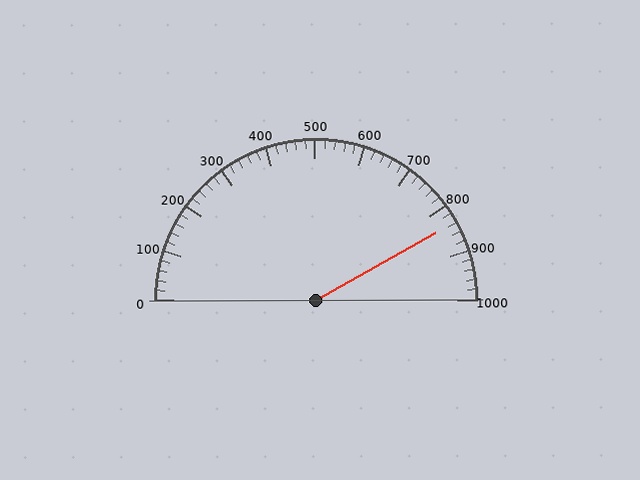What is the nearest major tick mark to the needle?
The nearest major tick mark is 800.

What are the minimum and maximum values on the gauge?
The gauge ranges from 0 to 1000.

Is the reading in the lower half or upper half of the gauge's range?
The reading is in the upper half of the range (0 to 1000).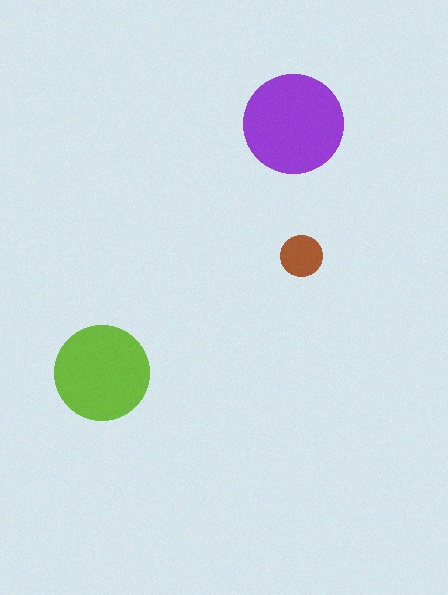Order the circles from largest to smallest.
the purple one, the lime one, the brown one.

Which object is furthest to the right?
The brown circle is rightmost.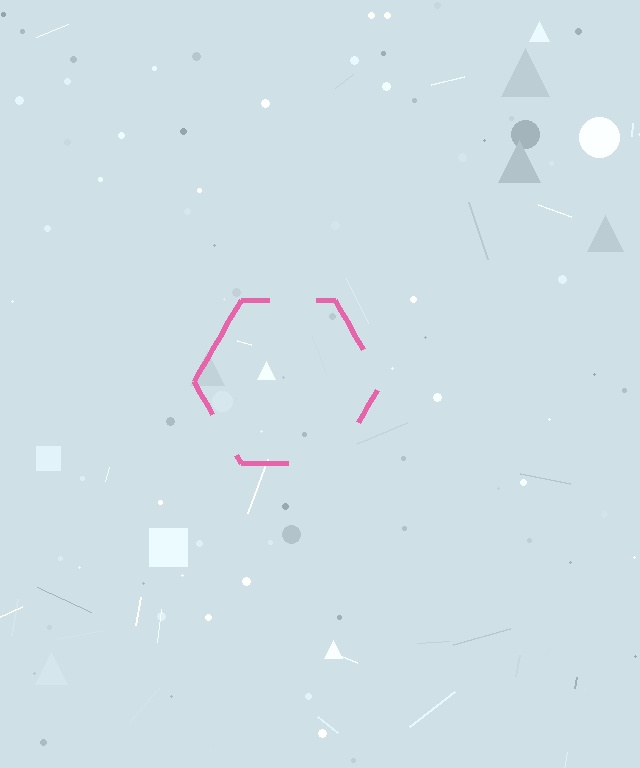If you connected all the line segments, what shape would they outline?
They would outline a hexagon.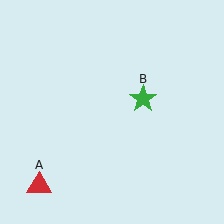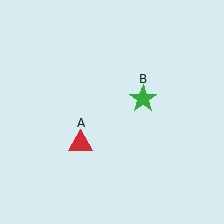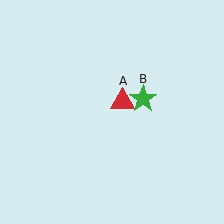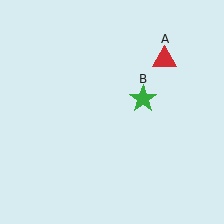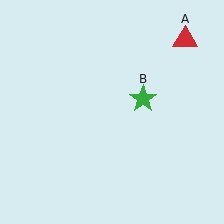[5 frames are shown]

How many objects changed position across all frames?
1 object changed position: red triangle (object A).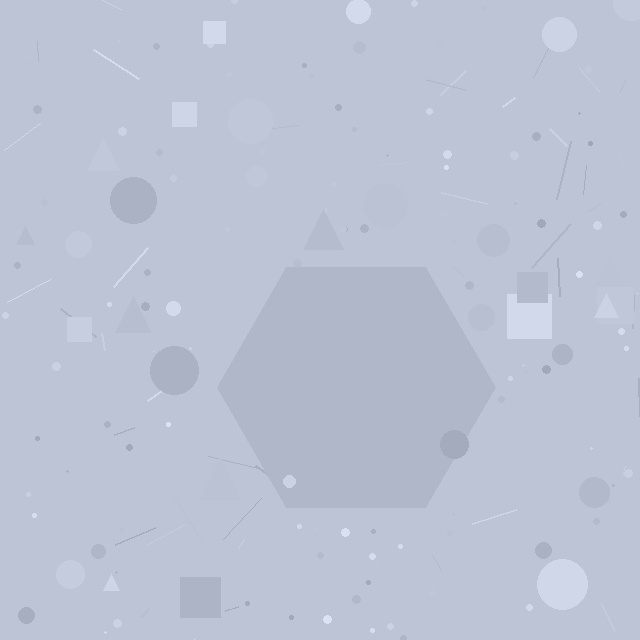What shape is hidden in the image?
A hexagon is hidden in the image.